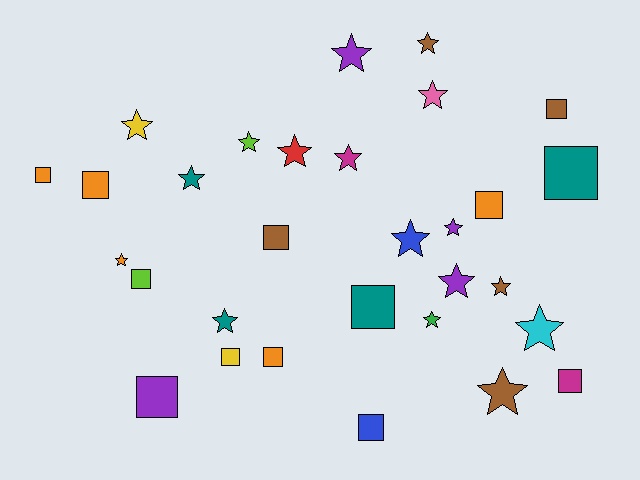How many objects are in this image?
There are 30 objects.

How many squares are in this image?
There are 13 squares.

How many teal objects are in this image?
There are 4 teal objects.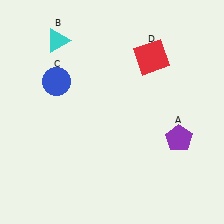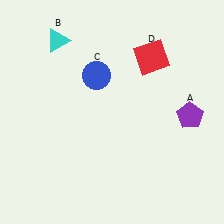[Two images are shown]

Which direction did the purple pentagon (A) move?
The purple pentagon (A) moved up.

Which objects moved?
The objects that moved are: the purple pentagon (A), the blue circle (C).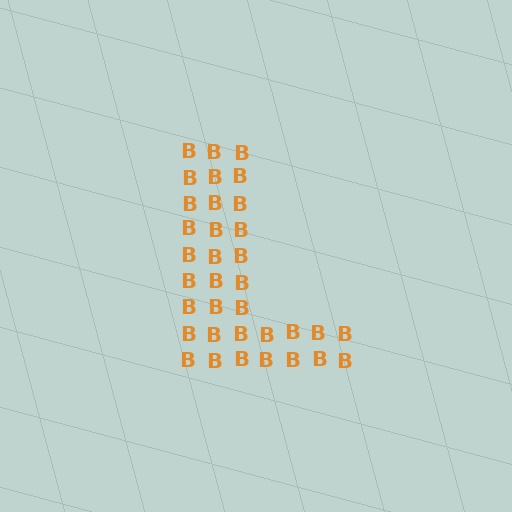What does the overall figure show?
The overall figure shows the letter L.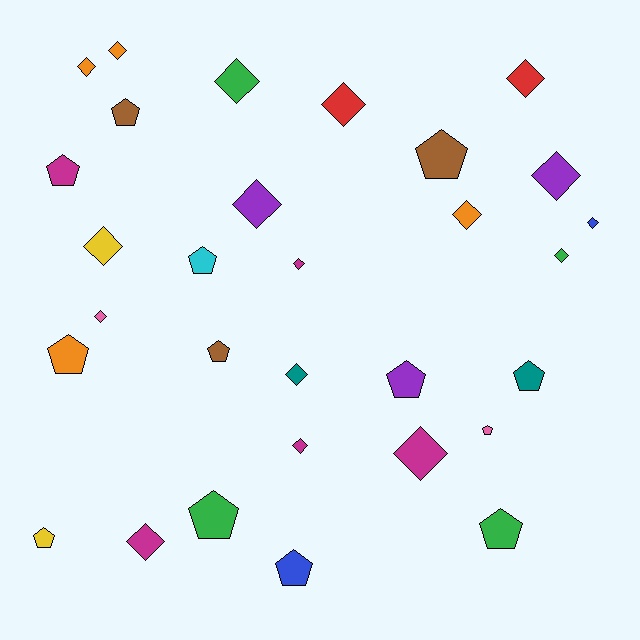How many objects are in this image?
There are 30 objects.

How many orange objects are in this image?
There are 4 orange objects.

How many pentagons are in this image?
There are 13 pentagons.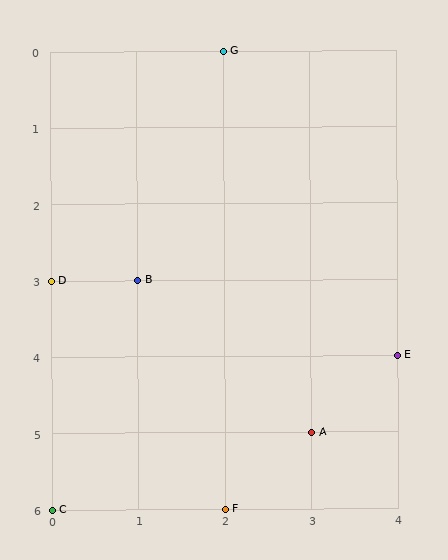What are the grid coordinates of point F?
Point F is at grid coordinates (2, 6).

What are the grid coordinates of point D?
Point D is at grid coordinates (0, 3).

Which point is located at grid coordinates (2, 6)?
Point F is at (2, 6).